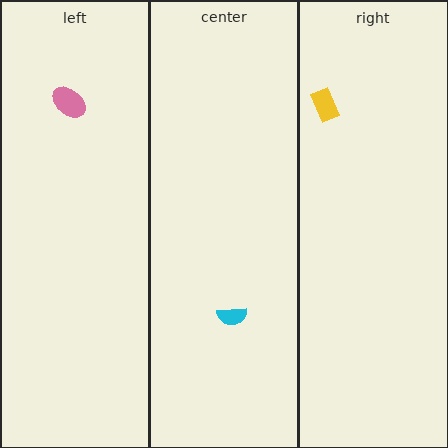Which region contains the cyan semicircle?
The center region.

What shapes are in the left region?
The pink ellipse.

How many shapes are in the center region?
1.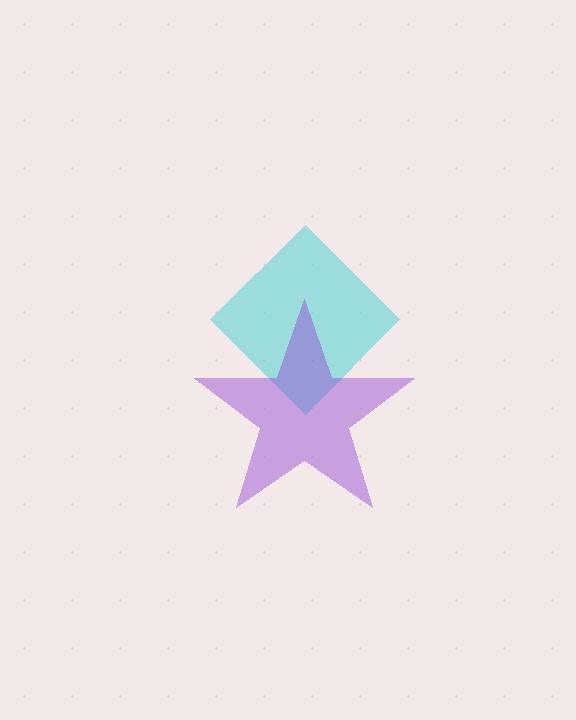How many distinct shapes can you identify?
There are 2 distinct shapes: a cyan diamond, a purple star.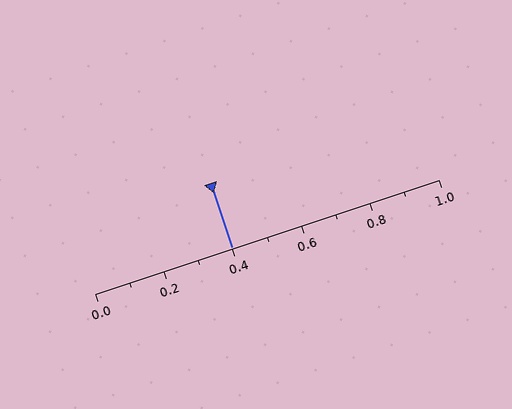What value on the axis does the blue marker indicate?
The marker indicates approximately 0.4.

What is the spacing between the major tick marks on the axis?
The major ticks are spaced 0.2 apart.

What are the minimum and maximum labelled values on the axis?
The axis runs from 0.0 to 1.0.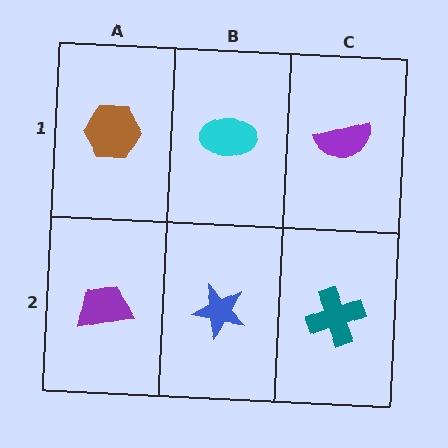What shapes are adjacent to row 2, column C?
A purple semicircle (row 1, column C), a blue star (row 2, column B).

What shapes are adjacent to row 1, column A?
A purple trapezoid (row 2, column A), a cyan ellipse (row 1, column B).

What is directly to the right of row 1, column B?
A purple semicircle.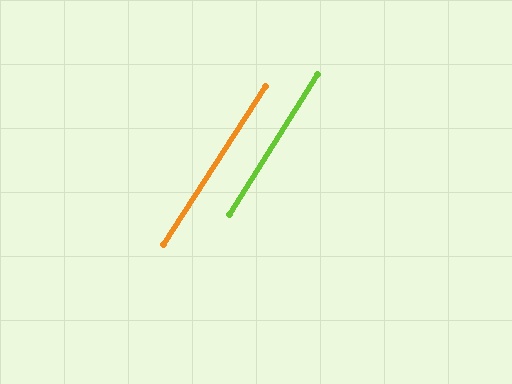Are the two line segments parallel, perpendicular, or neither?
Parallel — their directions differ by only 1.1°.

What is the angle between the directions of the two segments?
Approximately 1 degree.